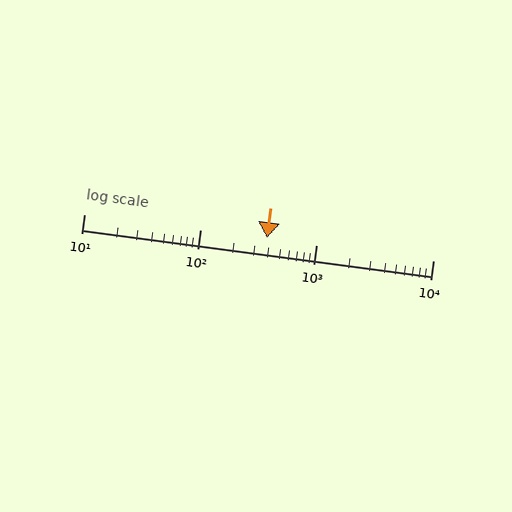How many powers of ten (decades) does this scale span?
The scale spans 3 decades, from 10 to 10000.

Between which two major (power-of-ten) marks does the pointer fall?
The pointer is between 100 and 1000.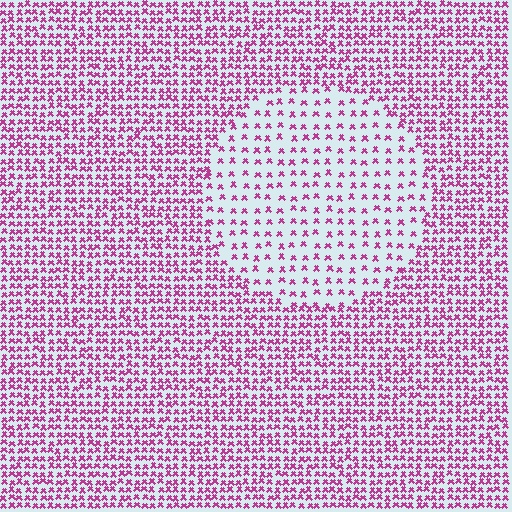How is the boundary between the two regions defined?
The boundary is defined by a change in element density (approximately 2.3x ratio). All elements are the same color, size, and shape.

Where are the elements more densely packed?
The elements are more densely packed outside the circle boundary.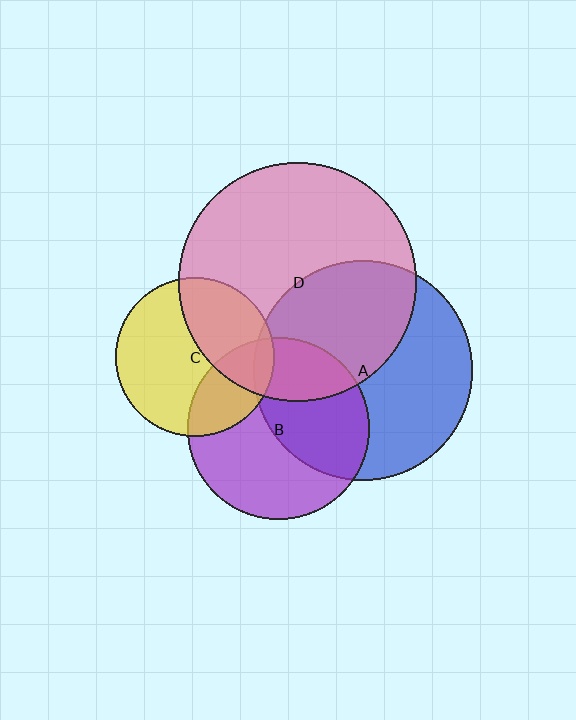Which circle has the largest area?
Circle D (pink).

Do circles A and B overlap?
Yes.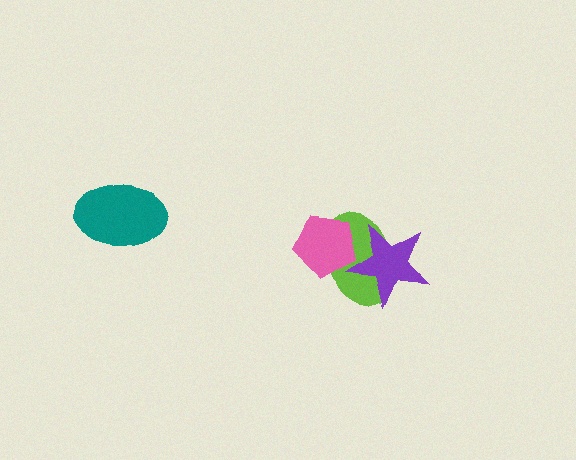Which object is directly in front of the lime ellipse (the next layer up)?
The purple star is directly in front of the lime ellipse.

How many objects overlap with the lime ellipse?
2 objects overlap with the lime ellipse.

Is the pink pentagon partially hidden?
No, no other shape covers it.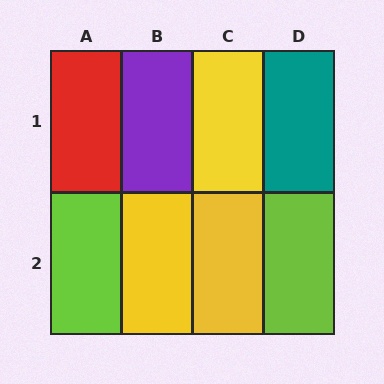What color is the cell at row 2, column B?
Yellow.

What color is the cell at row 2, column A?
Lime.